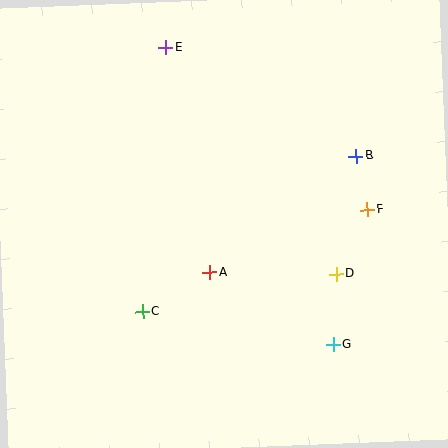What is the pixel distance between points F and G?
The distance between F and G is 139 pixels.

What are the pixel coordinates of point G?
Point G is at (333, 345).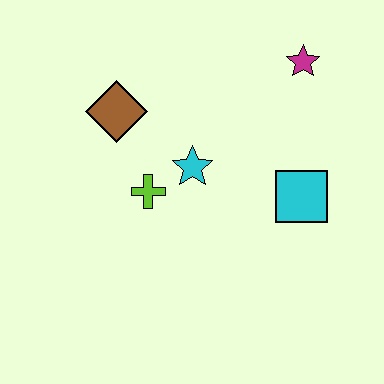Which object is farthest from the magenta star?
The lime cross is farthest from the magenta star.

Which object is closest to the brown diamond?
The lime cross is closest to the brown diamond.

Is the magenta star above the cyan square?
Yes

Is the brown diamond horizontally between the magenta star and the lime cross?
No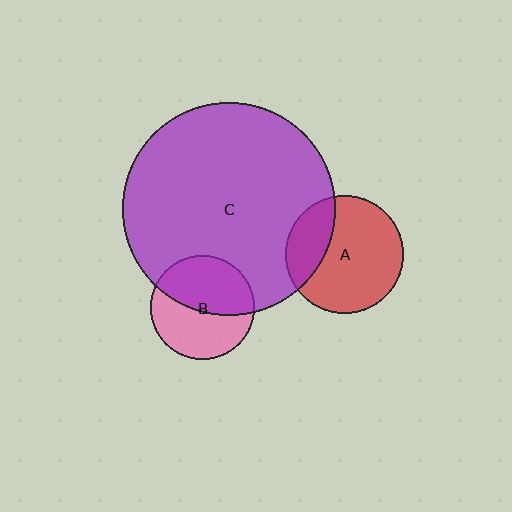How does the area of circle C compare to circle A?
Approximately 3.3 times.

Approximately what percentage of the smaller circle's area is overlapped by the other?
Approximately 50%.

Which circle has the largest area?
Circle C (purple).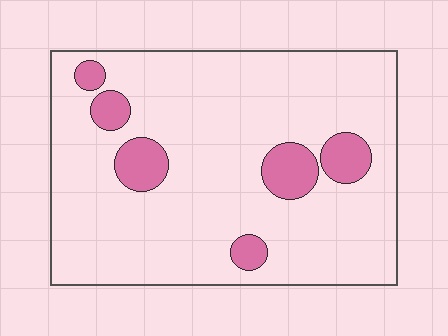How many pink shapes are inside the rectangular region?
6.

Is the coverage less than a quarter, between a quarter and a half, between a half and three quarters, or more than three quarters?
Less than a quarter.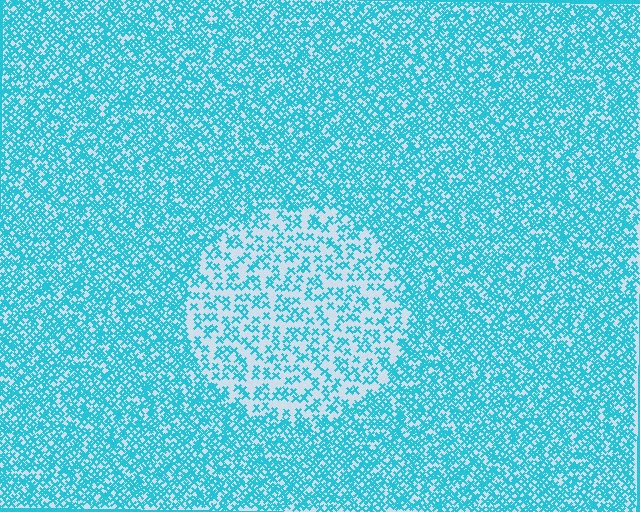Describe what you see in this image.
The image contains small cyan elements arranged at two different densities. A circle-shaped region is visible where the elements are less densely packed than the surrounding area.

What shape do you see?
I see a circle.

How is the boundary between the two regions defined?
The boundary is defined by a change in element density (approximately 2.3x ratio). All elements are the same color, size, and shape.